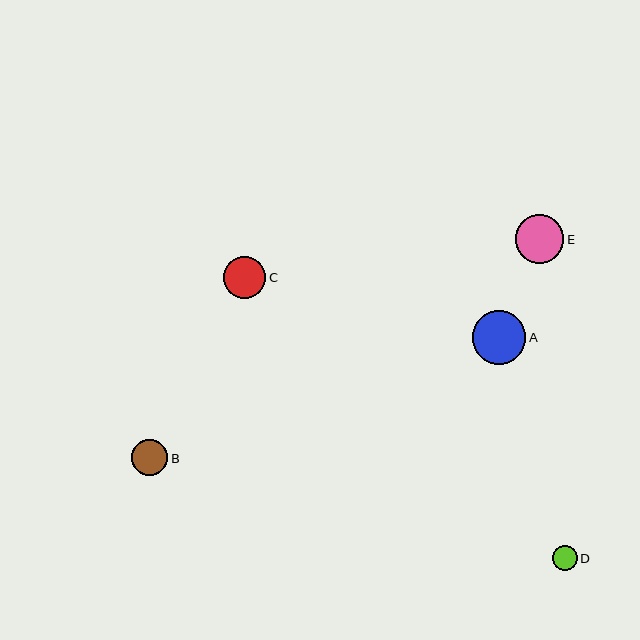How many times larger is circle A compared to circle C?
Circle A is approximately 1.3 times the size of circle C.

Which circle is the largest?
Circle A is the largest with a size of approximately 54 pixels.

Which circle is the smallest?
Circle D is the smallest with a size of approximately 25 pixels.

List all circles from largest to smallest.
From largest to smallest: A, E, C, B, D.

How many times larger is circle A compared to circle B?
Circle A is approximately 1.5 times the size of circle B.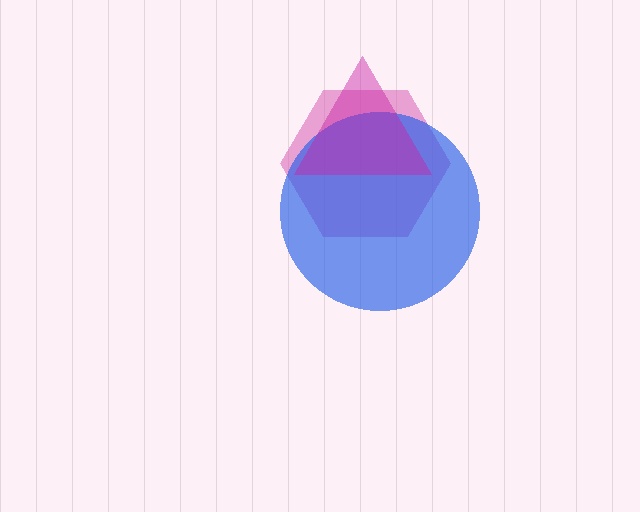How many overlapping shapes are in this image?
There are 3 overlapping shapes in the image.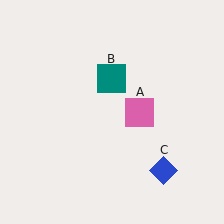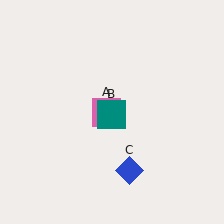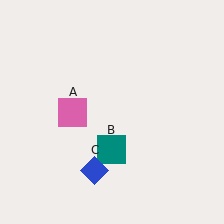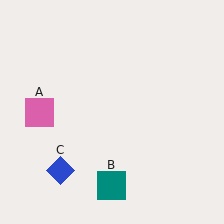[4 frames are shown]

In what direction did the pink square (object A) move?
The pink square (object A) moved left.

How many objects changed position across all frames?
3 objects changed position: pink square (object A), teal square (object B), blue diamond (object C).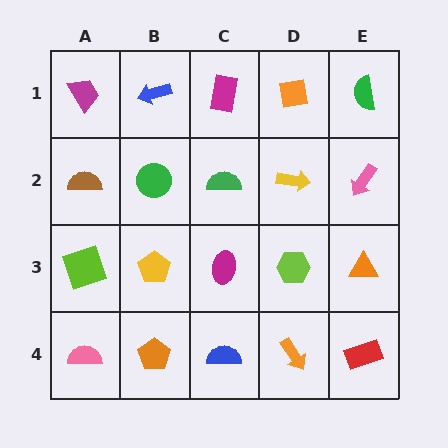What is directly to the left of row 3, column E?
A lime hexagon.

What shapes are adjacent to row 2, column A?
A magenta trapezoid (row 1, column A), a lime square (row 3, column A), a green circle (row 2, column B).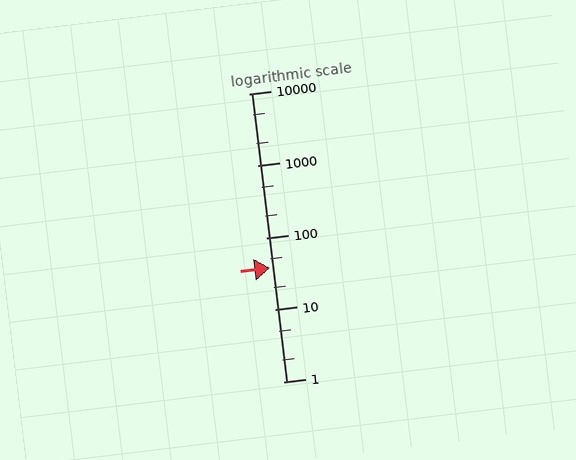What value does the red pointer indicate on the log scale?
The pointer indicates approximately 38.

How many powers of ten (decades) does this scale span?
The scale spans 4 decades, from 1 to 10000.